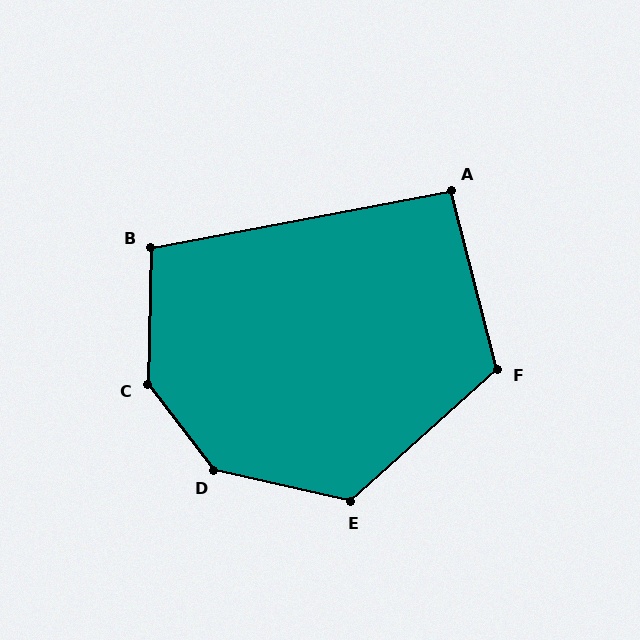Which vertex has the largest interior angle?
C, at approximately 141 degrees.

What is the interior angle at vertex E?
Approximately 125 degrees (obtuse).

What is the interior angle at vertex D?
Approximately 140 degrees (obtuse).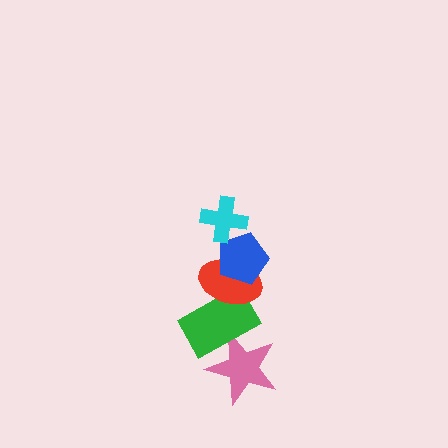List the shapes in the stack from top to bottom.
From top to bottom: the cyan cross, the blue pentagon, the red ellipse, the green rectangle, the pink star.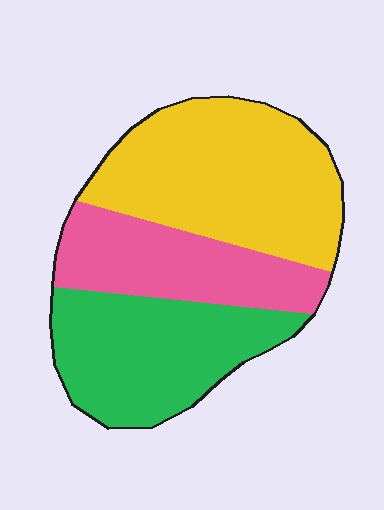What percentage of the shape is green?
Green covers about 35% of the shape.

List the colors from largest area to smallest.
From largest to smallest: yellow, green, pink.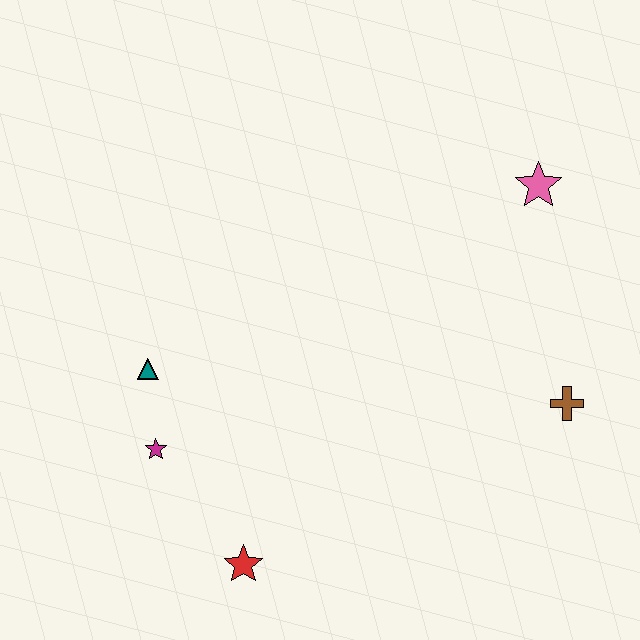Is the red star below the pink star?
Yes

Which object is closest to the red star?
The magenta star is closest to the red star.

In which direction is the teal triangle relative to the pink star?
The teal triangle is to the left of the pink star.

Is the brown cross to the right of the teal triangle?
Yes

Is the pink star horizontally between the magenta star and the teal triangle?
No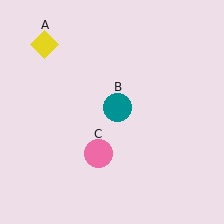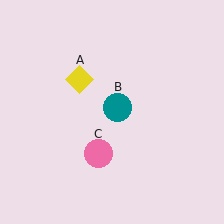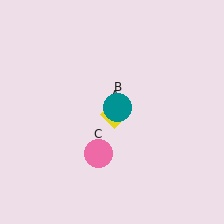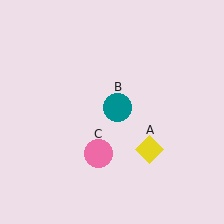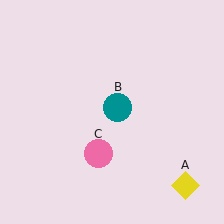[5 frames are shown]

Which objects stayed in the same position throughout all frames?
Teal circle (object B) and pink circle (object C) remained stationary.